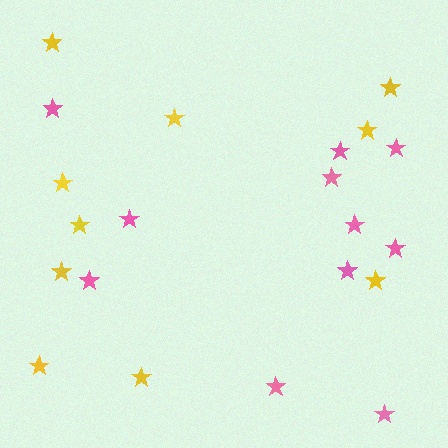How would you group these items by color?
There are 2 groups: one group of yellow stars (10) and one group of pink stars (11).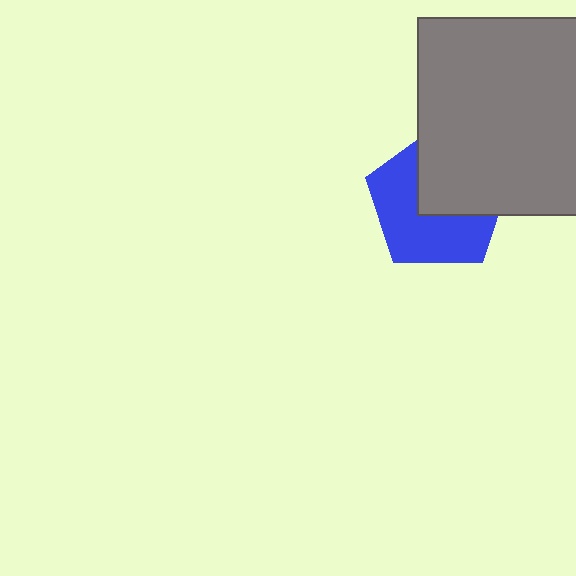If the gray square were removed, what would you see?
You would see the complete blue pentagon.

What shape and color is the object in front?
The object in front is a gray square.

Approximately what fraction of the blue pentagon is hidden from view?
Roughly 44% of the blue pentagon is hidden behind the gray square.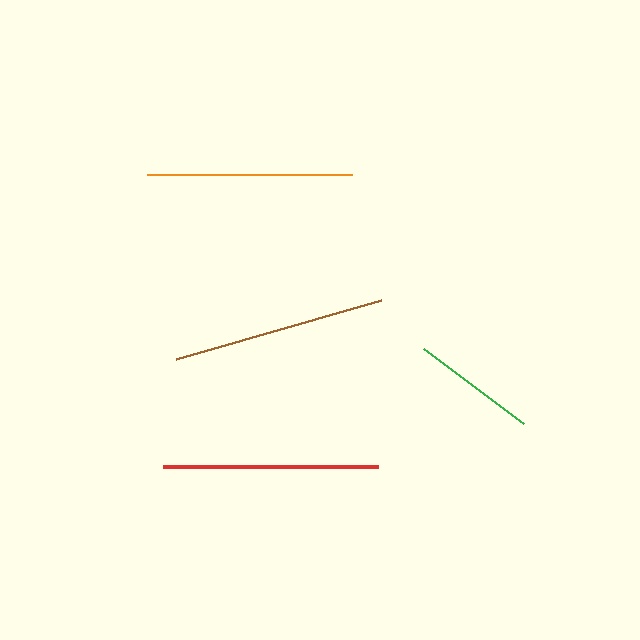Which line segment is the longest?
The red line is the longest at approximately 215 pixels.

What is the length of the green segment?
The green segment is approximately 125 pixels long.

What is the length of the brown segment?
The brown segment is approximately 213 pixels long.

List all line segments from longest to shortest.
From longest to shortest: red, brown, orange, green.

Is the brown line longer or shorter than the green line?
The brown line is longer than the green line.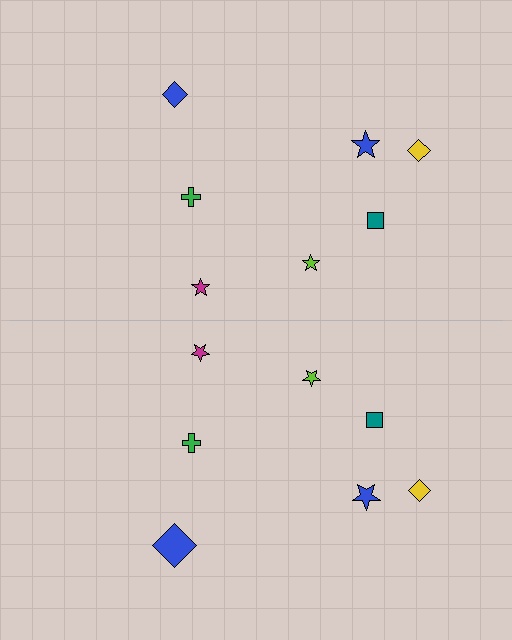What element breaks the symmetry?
The blue diamond on the bottom side has a different size than its mirror counterpart.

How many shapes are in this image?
There are 14 shapes in this image.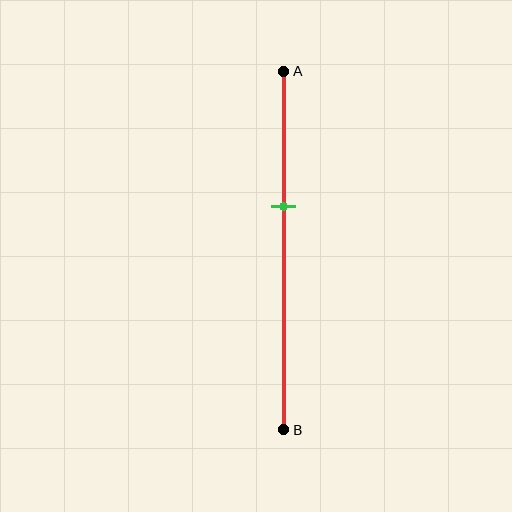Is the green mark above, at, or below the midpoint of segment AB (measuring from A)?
The green mark is above the midpoint of segment AB.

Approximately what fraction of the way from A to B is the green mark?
The green mark is approximately 40% of the way from A to B.